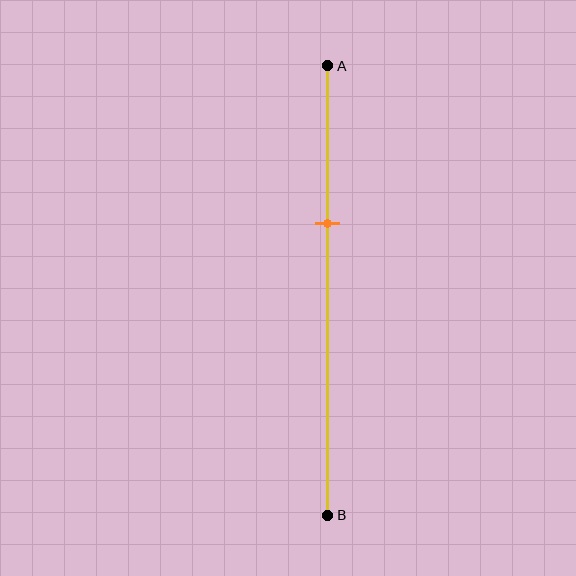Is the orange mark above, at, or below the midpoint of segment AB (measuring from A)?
The orange mark is above the midpoint of segment AB.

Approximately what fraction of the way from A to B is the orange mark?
The orange mark is approximately 35% of the way from A to B.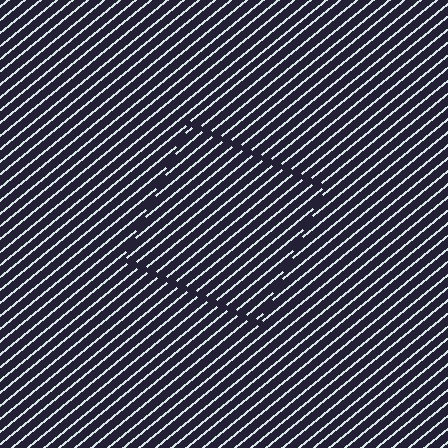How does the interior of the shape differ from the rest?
The interior of the shape contains the same grating, shifted by half a period — the contour is defined by the phase discontinuity where line-ends from the inner and outer gratings abut.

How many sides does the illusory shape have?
4 sides — the line-ends trace a square.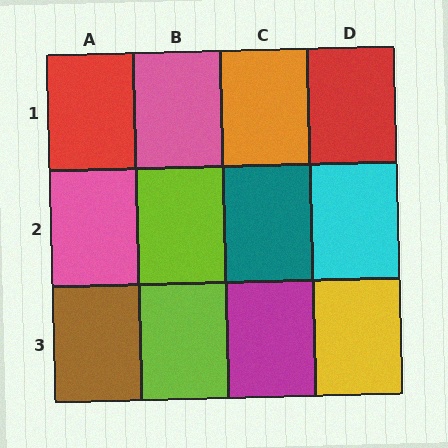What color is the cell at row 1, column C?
Orange.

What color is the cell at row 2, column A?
Pink.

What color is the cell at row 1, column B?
Pink.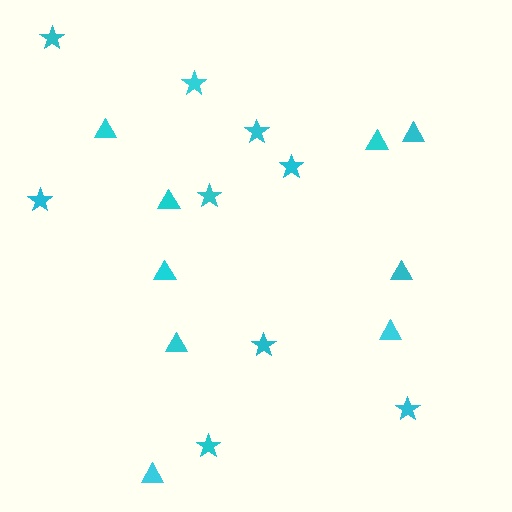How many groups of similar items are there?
There are 2 groups: one group of triangles (9) and one group of stars (9).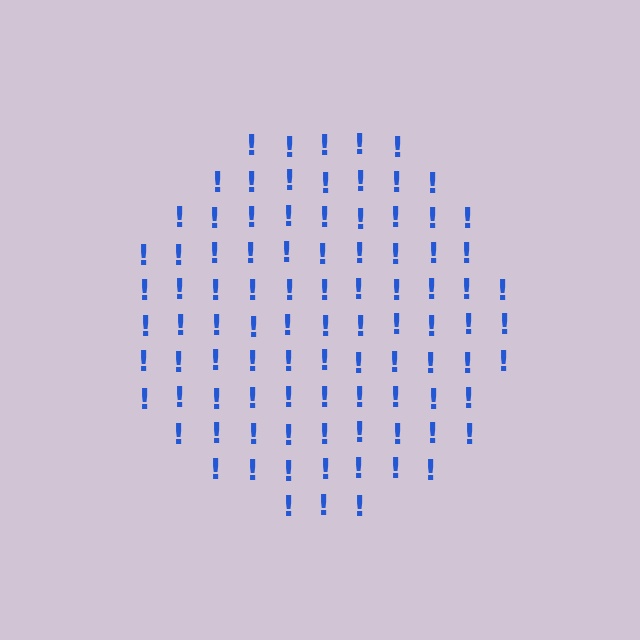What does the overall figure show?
The overall figure shows a circle.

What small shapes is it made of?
It is made of small exclamation marks.